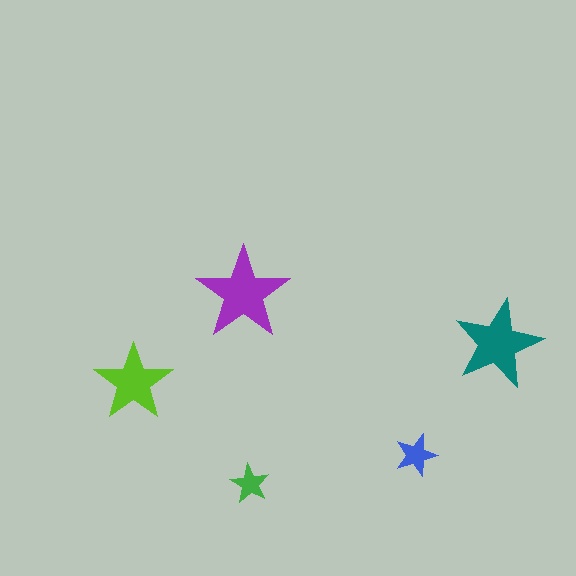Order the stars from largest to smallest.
the purple one, the teal one, the lime one, the blue one, the green one.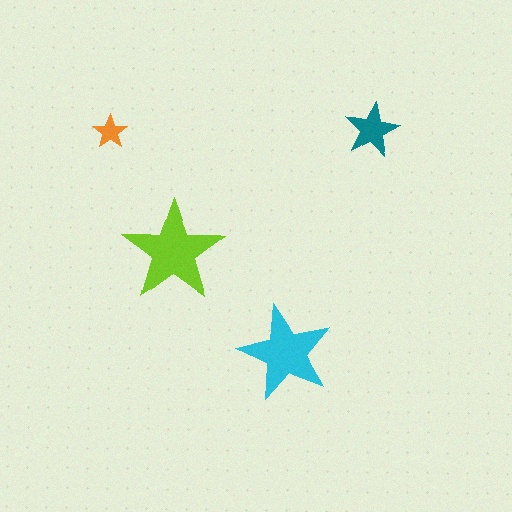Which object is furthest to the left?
The orange star is leftmost.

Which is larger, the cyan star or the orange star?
The cyan one.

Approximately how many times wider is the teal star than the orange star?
About 1.5 times wider.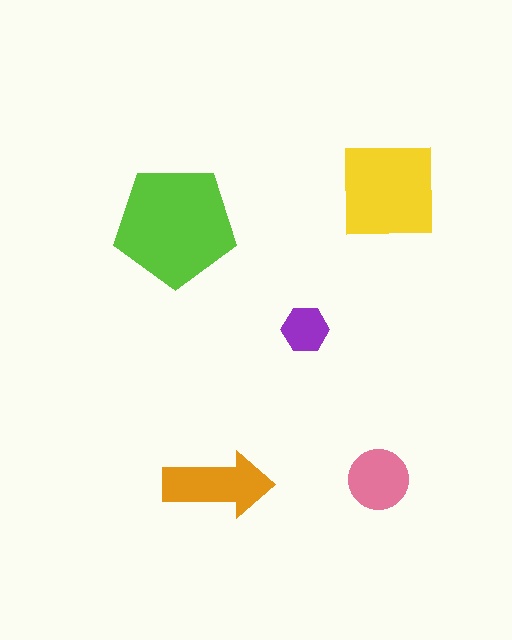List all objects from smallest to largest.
The purple hexagon, the pink circle, the orange arrow, the yellow square, the lime pentagon.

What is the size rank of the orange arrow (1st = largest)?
3rd.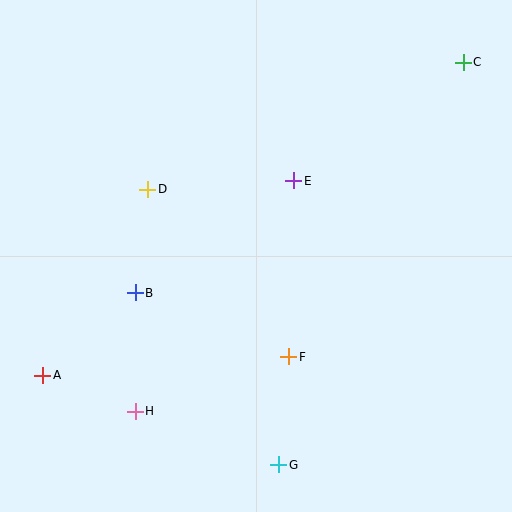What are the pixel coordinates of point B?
Point B is at (135, 293).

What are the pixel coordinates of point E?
Point E is at (294, 181).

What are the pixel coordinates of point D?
Point D is at (148, 189).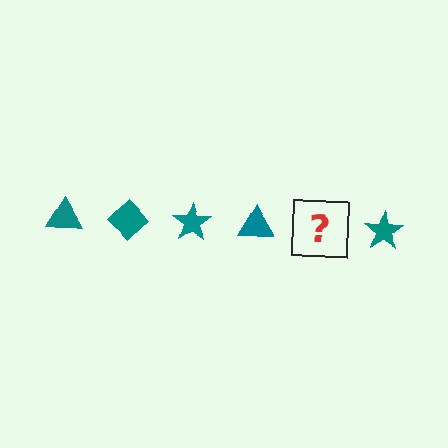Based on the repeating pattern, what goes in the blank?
The blank should be a teal diamond.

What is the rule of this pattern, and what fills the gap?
The rule is that the pattern cycles through triangle, diamond, star shapes in teal. The gap should be filled with a teal diamond.